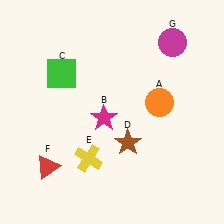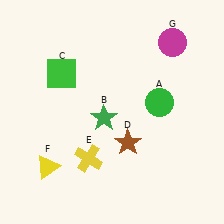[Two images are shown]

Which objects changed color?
A changed from orange to green. B changed from magenta to green. F changed from red to yellow.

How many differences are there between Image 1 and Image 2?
There are 3 differences between the two images.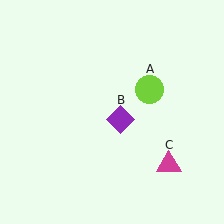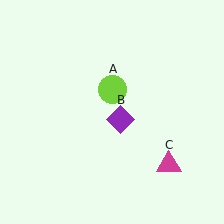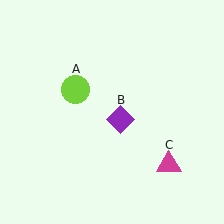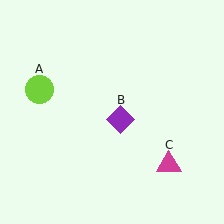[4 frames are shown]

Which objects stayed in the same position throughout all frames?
Purple diamond (object B) and magenta triangle (object C) remained stationary.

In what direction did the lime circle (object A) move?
The lime circle (object A) moved left.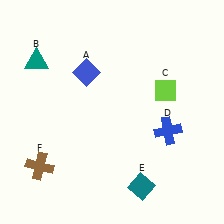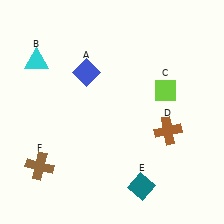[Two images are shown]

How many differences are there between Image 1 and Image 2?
There are 2 differences between the two images.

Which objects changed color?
B changed from teal to cyan. D changed from blue to brown.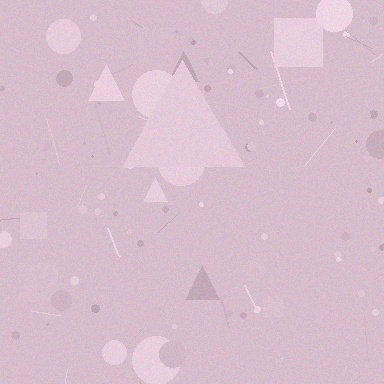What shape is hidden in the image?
A triangle is hidden in the image.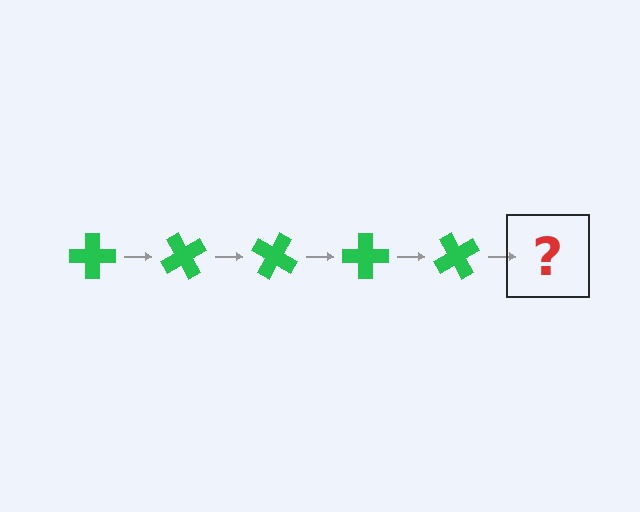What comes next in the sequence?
The next element should be a green cross rotated 300 degrees.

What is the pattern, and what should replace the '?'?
The pattern is that the cross rotates 60 degrees each step. The '?' should be a green cross rotated 300 degrees.